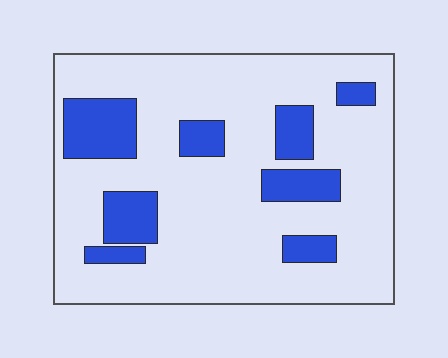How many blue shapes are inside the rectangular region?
8.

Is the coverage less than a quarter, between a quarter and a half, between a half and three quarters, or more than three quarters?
Less than a quarter.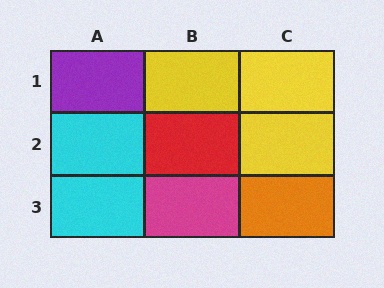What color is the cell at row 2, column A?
Cyan.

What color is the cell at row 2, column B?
Red.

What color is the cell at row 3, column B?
Magenta.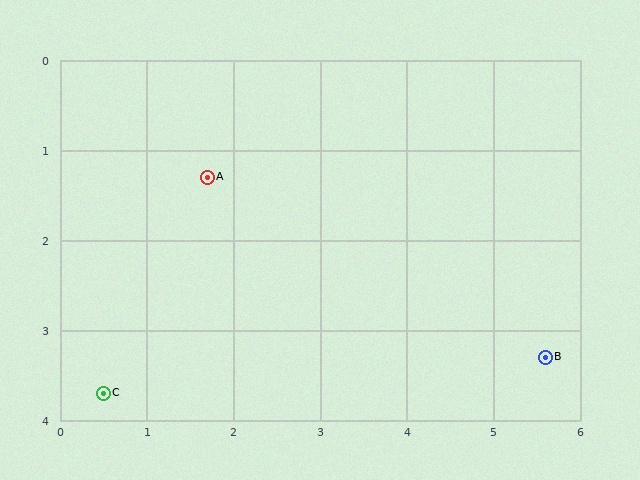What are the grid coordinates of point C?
Point C is at approximately (0.5, 3.7).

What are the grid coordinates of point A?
Point A is at approximately (1.7, 1.3).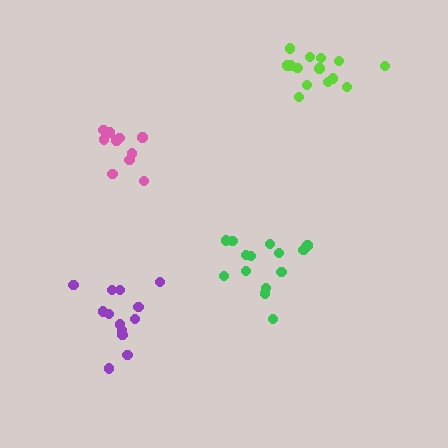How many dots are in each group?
Group 1: 13 dots, Group 2: 14 dots, Group 3: 11 dots, Group 4: 14 dots (52 total).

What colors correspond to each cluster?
The clusters are colored: purple, green, pink, lime.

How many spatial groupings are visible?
There are 4 spatial groupings.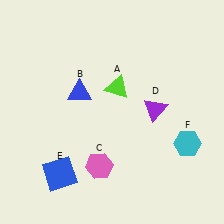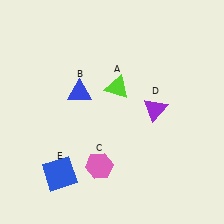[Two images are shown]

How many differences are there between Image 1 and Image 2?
There is 1 difference between the two images.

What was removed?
The cyan hexagon (F) was removed in Image 2.